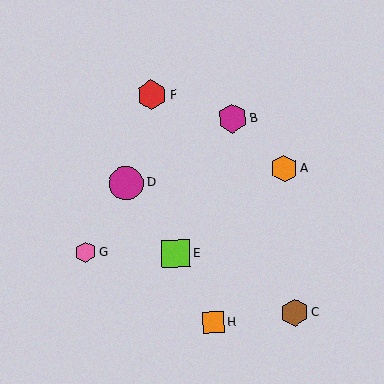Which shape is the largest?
The magenta circle (labeled D) is the largest.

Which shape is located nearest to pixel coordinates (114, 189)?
The magenta circle (labeled D) at (126, 183) is nearest to that location.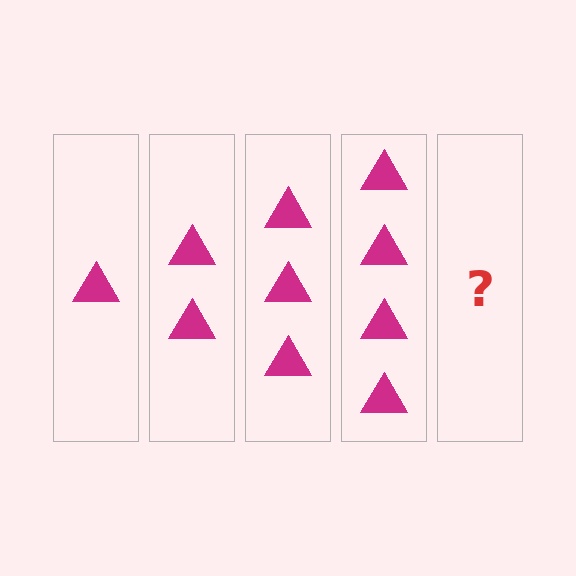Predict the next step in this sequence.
The next step is 5 triangles.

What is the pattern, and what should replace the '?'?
The pattern is that each step adds one more triangle. The '?' should be 5 triangles.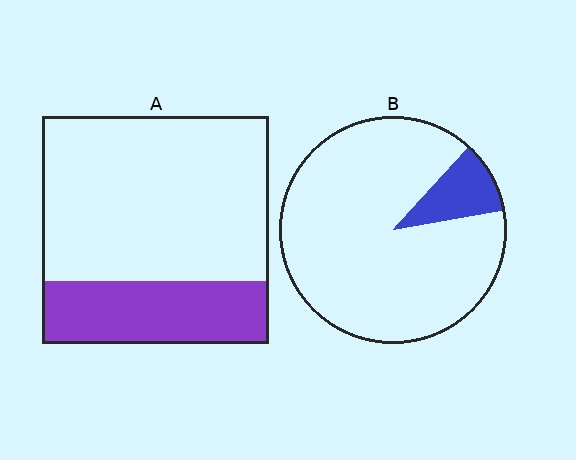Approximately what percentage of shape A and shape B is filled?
A is approximately 30% and B is approximately 10%.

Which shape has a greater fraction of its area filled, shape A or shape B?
Shape A.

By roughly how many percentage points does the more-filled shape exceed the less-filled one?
By roughly 15 percentage points (A over B).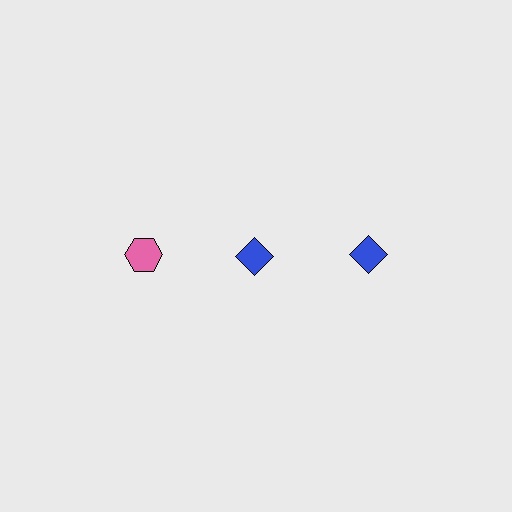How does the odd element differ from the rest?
It differs in both color (pink instead of blue) and shape (hexagon instead of diamond).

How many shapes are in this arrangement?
There are 3 shapes arranged in a grid pattern.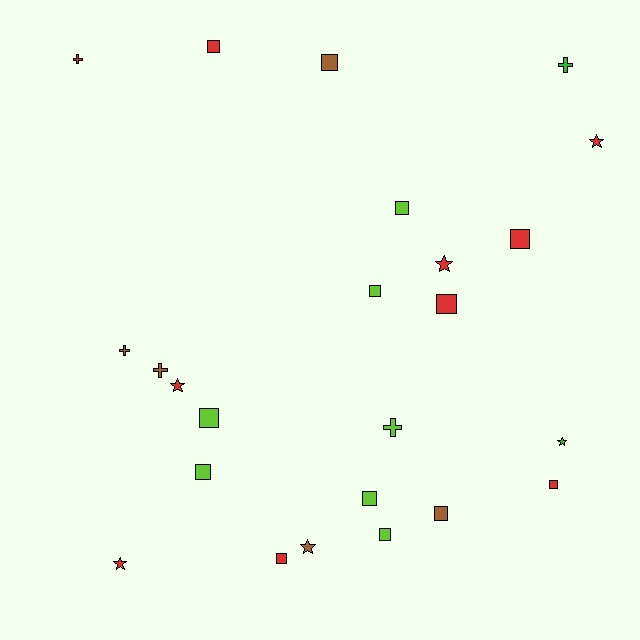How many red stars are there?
There are 4 red stars.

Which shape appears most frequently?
Square, with 13 objects.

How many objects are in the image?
There are 24 objects.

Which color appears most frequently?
Red, with 10 objects.